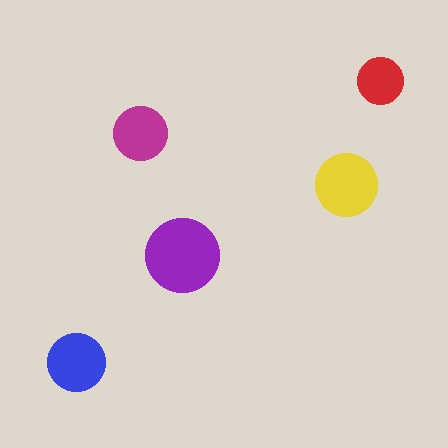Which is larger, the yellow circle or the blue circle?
The yellow one.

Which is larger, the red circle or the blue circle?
The blue one.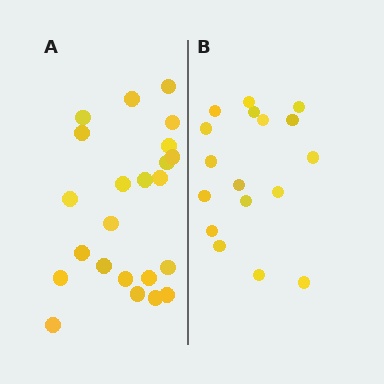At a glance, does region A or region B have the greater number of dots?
Region A (the left region) has more dots.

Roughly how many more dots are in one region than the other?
Region A has about 6 more dots than region B.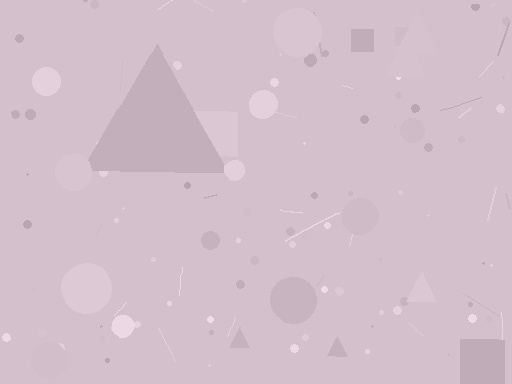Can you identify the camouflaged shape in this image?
The camouflaged shape is a triangle.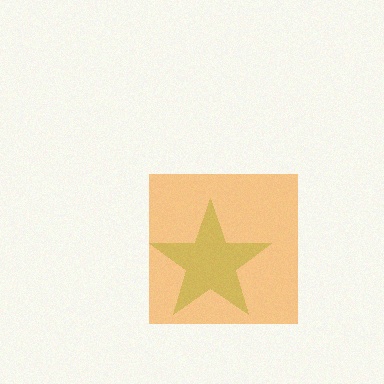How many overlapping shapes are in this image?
There are 2 overlapping shapes in the image.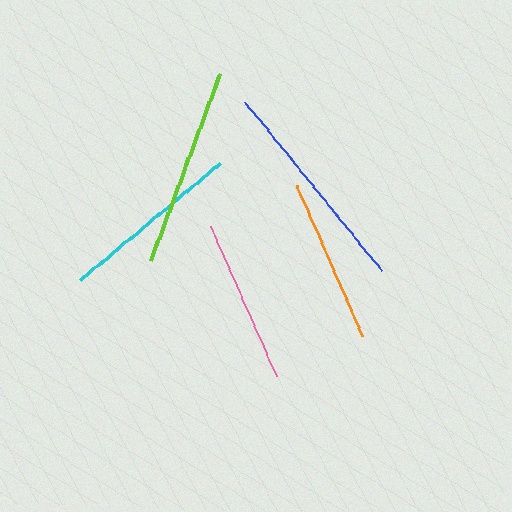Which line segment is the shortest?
The pink line is the shortest at approximately 164 pixels.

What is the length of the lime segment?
The lime segment is approximately 200 pixels long.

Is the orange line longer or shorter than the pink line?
The orange line is longer than the pink line.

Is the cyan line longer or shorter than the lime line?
The lime line is longer than the cyan line.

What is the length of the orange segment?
The orange segment is approximately 164 pixels long.